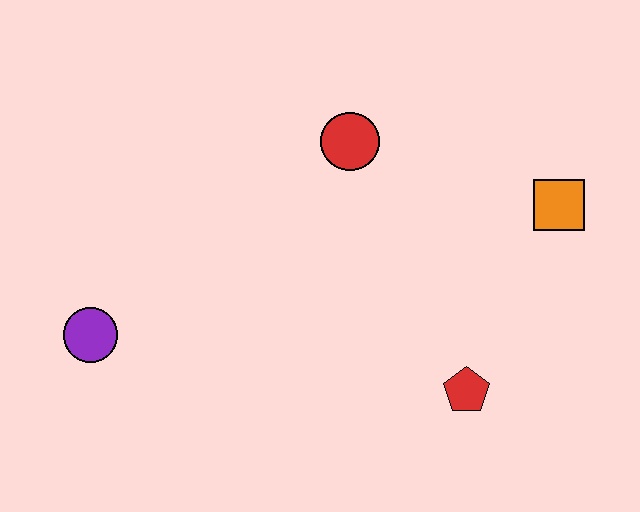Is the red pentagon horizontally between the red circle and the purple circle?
No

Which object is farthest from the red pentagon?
The purple circle is farthest from the red pentagon.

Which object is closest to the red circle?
The orange square is closest to the red circle.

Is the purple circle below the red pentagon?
No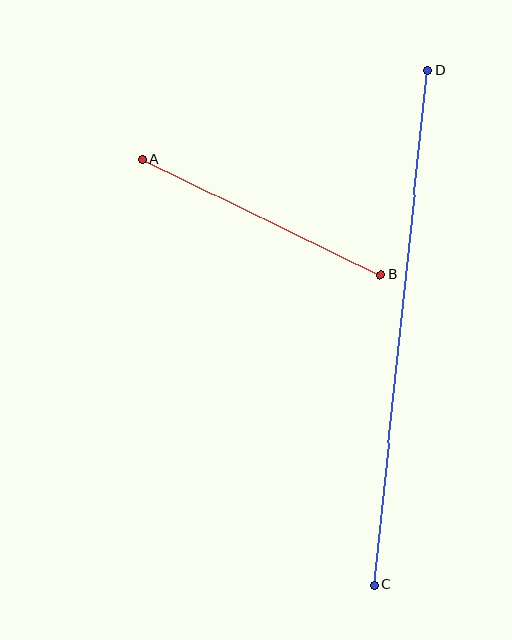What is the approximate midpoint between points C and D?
The midpoint is at approximately (401, 328) pixels.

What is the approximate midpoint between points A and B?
The midpoint is at approximately (262, 217) pixels.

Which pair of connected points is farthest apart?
Points C and D are farthest apart.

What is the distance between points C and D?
The distance is approximately 517 pixels.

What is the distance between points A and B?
The distance is approximately 264 pixels.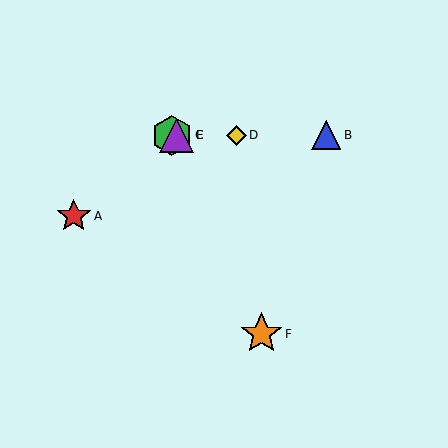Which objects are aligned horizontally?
Objects B, C, D, E are aligned horizontally.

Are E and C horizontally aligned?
Yes, both are at y≈135.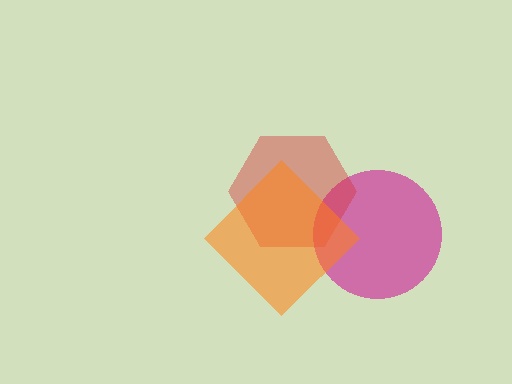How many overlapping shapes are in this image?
There are 3 overlapping shapes in the image.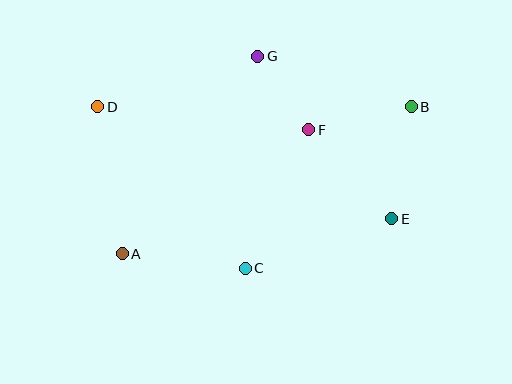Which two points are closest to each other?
Points F and G are closest to each other.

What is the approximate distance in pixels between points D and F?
The distance between D and F is approximately 212 pixels.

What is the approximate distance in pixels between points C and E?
The distance between C and E is approximately 155 pixels.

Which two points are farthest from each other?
Points A and B are farthest from each other.